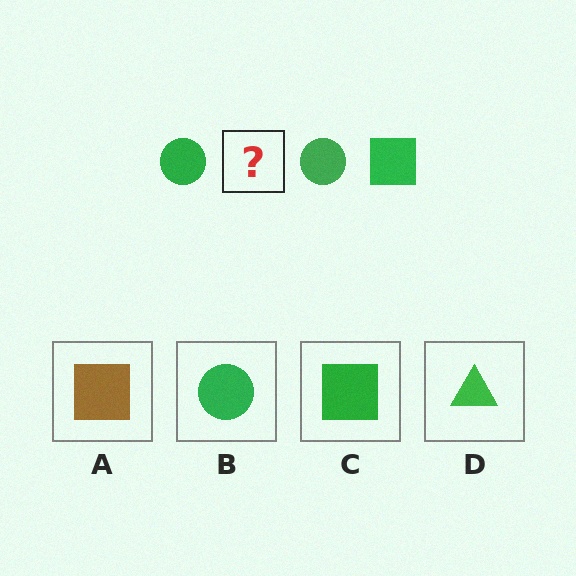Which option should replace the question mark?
Option C.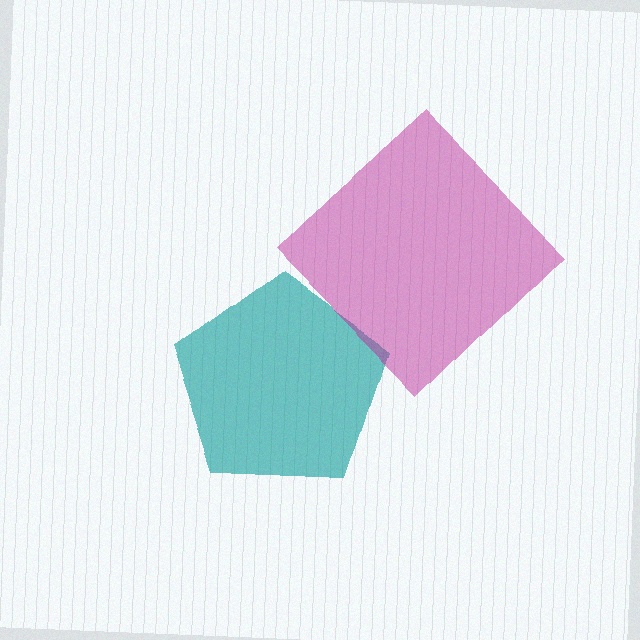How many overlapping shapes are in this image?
There are 2 overlapping shapes in the image.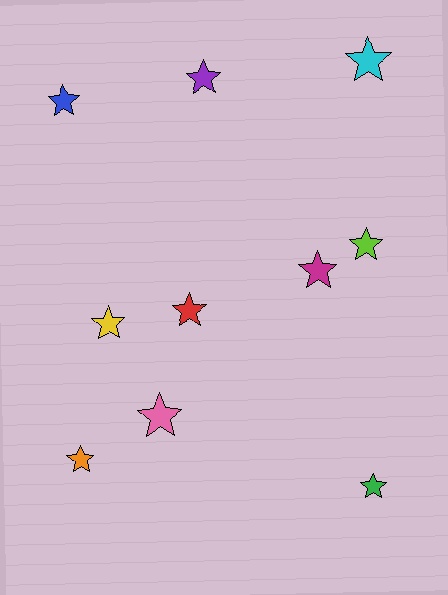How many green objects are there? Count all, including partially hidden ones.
There is 1 green object.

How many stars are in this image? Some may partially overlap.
There are 10 stars.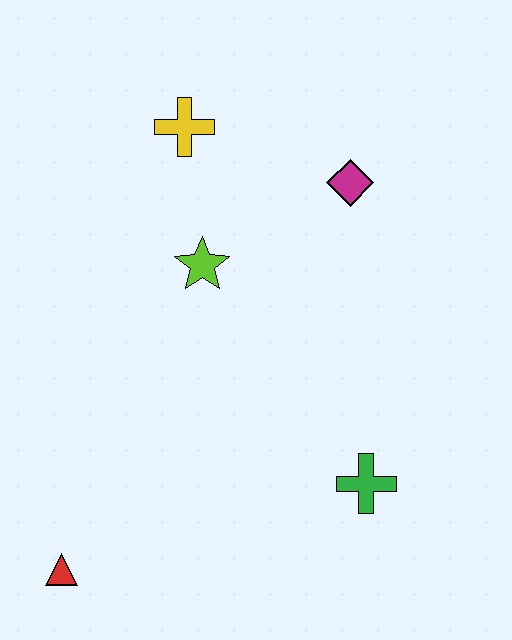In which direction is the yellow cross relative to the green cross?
The yellow cross is above the green cross.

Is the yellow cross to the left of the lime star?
Yes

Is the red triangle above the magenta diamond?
No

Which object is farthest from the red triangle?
The magenta diamond is farthest from the red triangle.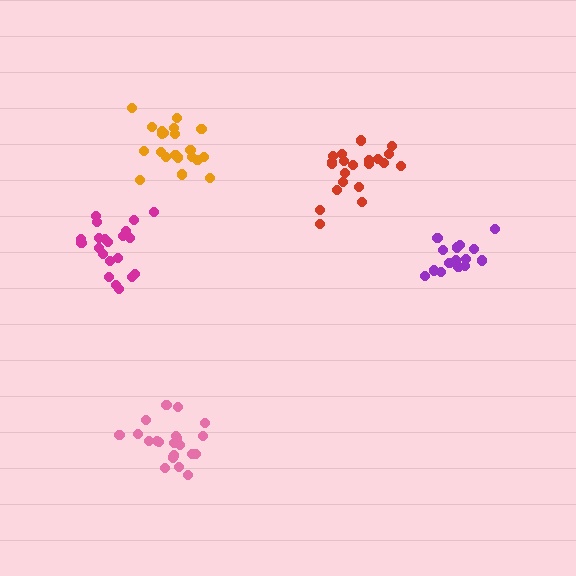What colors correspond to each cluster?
The clusters are colored: magenta, purple, red, pink, orange.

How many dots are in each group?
Group 1: 21 dots, Group 2: 15 dots, Group 3: 21 dots, Group 4: 21 dots, Group 5: 21 dots (99 total).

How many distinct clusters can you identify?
There are 5 distinct clusters.